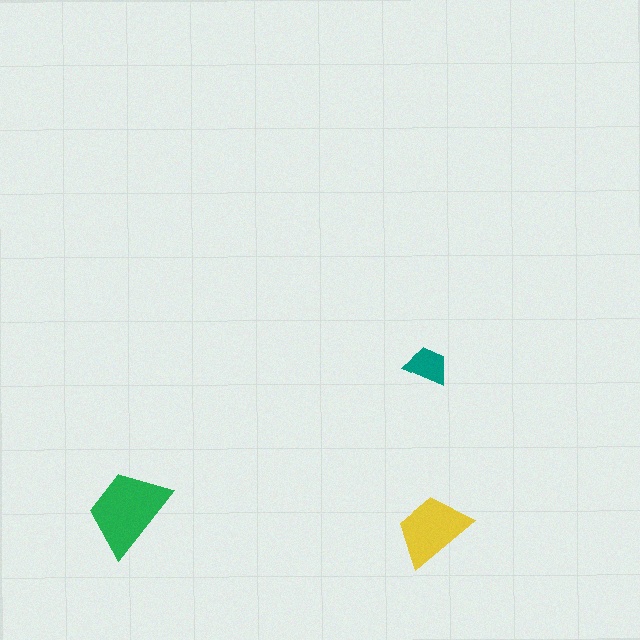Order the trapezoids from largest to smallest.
the green one, the yellow one, the teal one.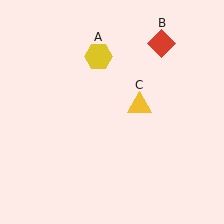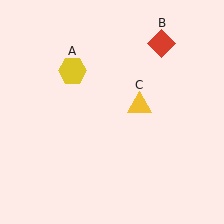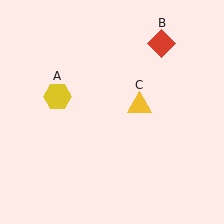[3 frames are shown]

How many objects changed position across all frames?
1 object changed position: yellow hexagon (object A).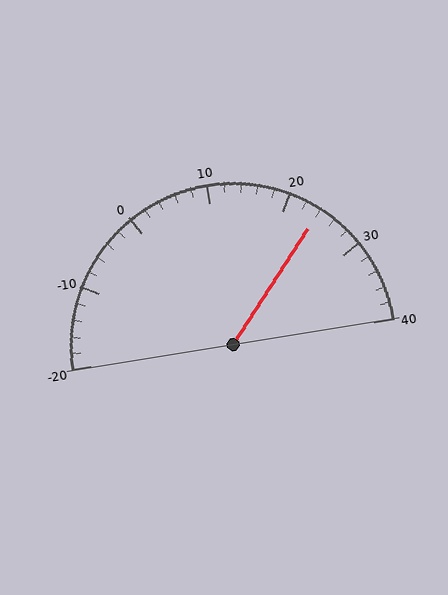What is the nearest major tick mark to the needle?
The nearest major tick mark is 20.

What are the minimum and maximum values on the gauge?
The gauge ranges from -20 to 40.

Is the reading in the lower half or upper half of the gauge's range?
The reading is in the upper half of the range (-20 to 40).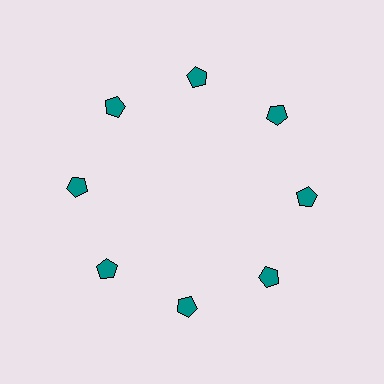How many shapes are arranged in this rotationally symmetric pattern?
There are 8 shapes, arranged in 8 groups of 1.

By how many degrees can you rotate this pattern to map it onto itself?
The pattern maps onto itself every 45 degrees of rotation.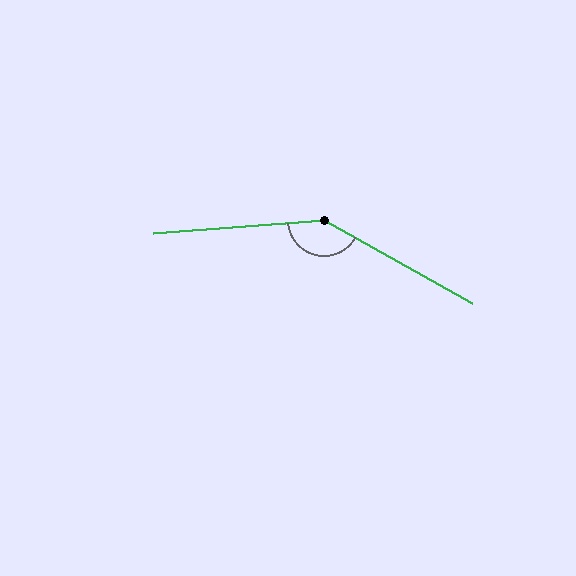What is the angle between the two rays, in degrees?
Approximately 146 degrees.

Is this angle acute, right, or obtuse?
It is obtuse.